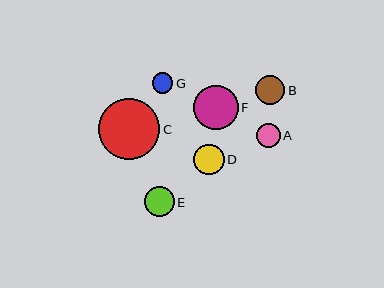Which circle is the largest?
Circle C is the largest with a size of approximately 61 pixels.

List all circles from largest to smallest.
From largest to smallest: C, F, D, E, B, A, G.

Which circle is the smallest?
Circle G is the smallest with a size of approximately 21 pixels.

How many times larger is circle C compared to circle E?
Circle C is approximately 2.1 times the size of circle E.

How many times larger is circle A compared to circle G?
Circle A is approximately 1.2 times the size of circle G.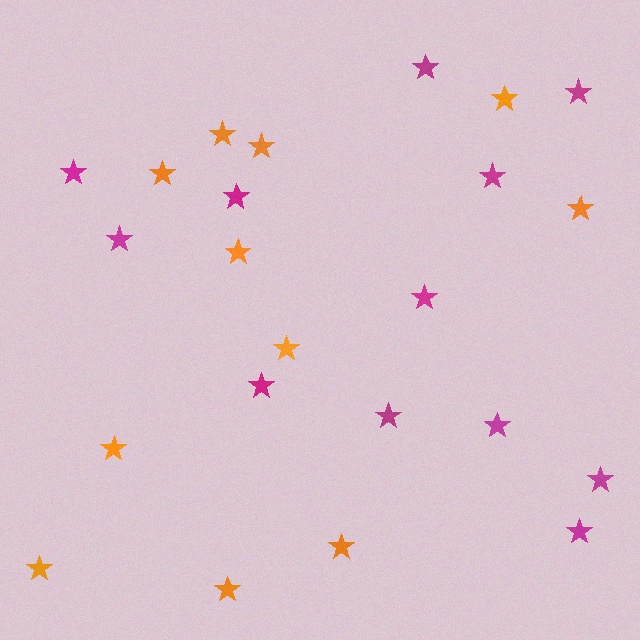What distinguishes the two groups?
There are 2 groups: one group of magenta stars (12) and one group of orange stars (11).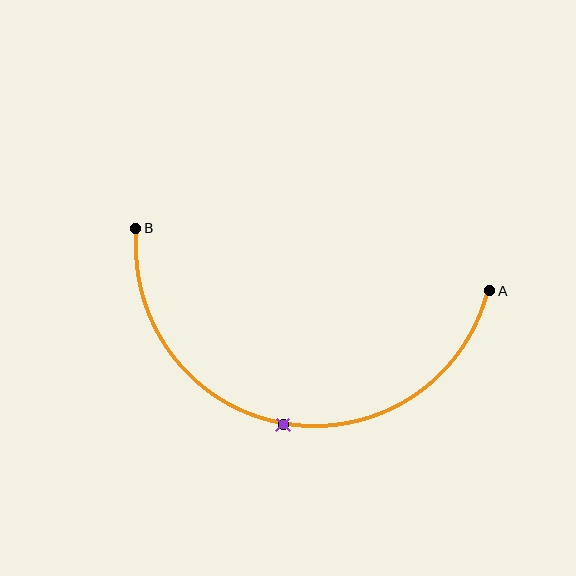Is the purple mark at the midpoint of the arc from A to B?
Yes. The purple mark lies on the arc at equal arc-length from both A and B — it is the arc midpoint.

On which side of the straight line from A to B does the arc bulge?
The arc bulges below the straight line connecting A and B.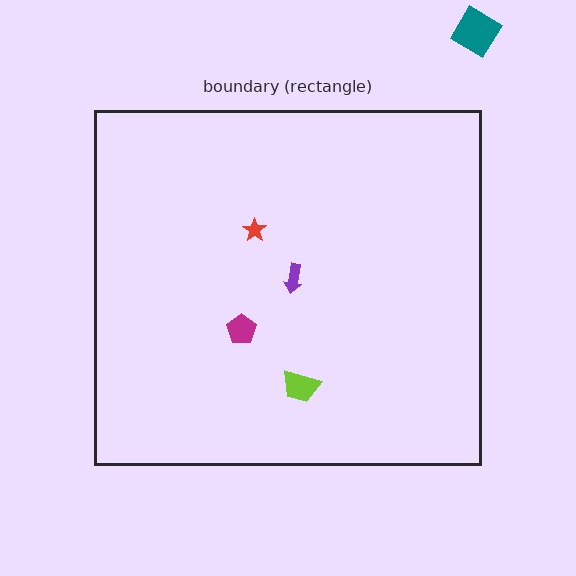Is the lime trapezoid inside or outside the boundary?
Inside.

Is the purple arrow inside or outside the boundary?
Inside.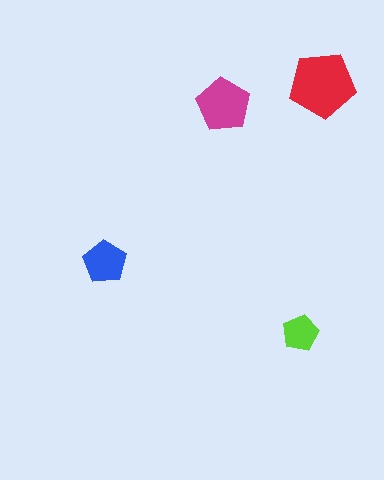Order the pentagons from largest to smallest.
the red one, the magenta one, the blue one, the lime one.